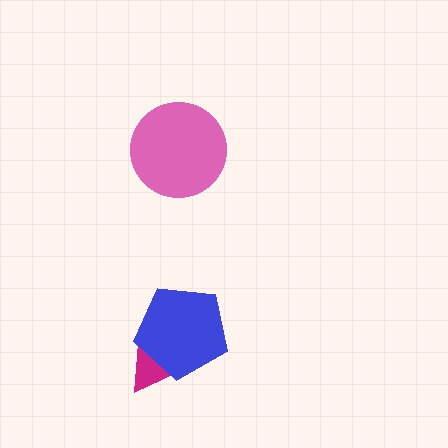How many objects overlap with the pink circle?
0 objects overlap with the pink circle.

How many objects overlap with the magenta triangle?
1 object overlaps with the magenta triangle.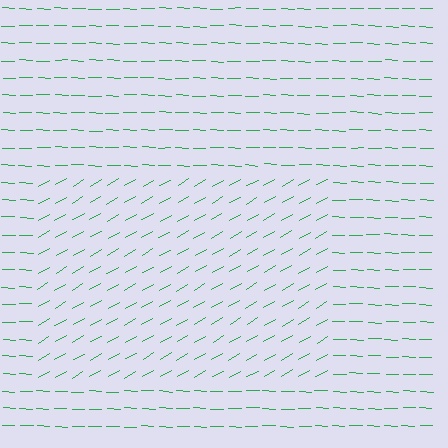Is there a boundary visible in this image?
Yes, there is a texture boundary formed by a change in line orientation.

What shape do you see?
I see a rectangle.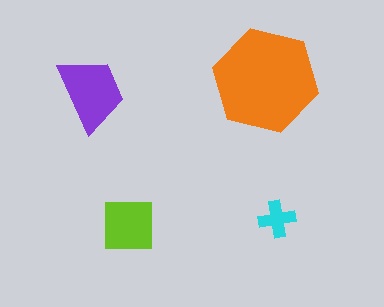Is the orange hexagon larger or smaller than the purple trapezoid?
Larger.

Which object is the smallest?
The cyan cross.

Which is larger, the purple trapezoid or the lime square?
The purple trapezoid.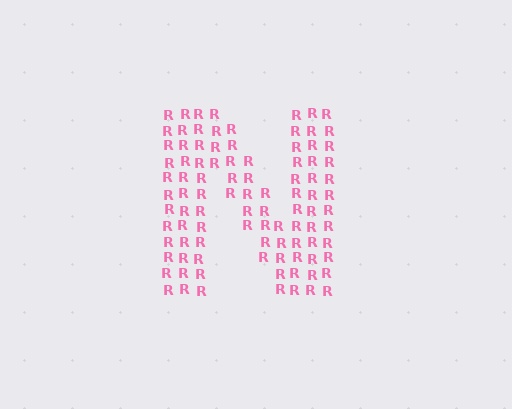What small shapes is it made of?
It is made of small letter R's.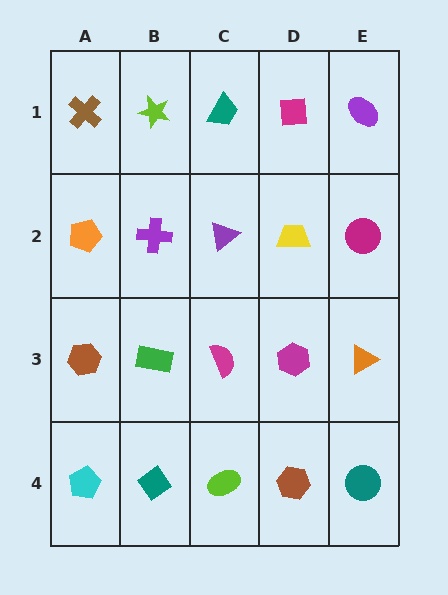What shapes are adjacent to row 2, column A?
A brown cross (row 1, column A), a brown hexagon (row 3, column A), a purple cross (row 2, column B).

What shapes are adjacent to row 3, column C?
A purple triangle (row 2, column C), a lime ellipse (row 4, column C), a green rectangle (row 3, column B), a magenta hexagon (row 3, column D).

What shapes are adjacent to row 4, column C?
A magenta semicircle (row 3, column C), a teal diamond (row 4, column B), a brown hexagon (row 4, column D).